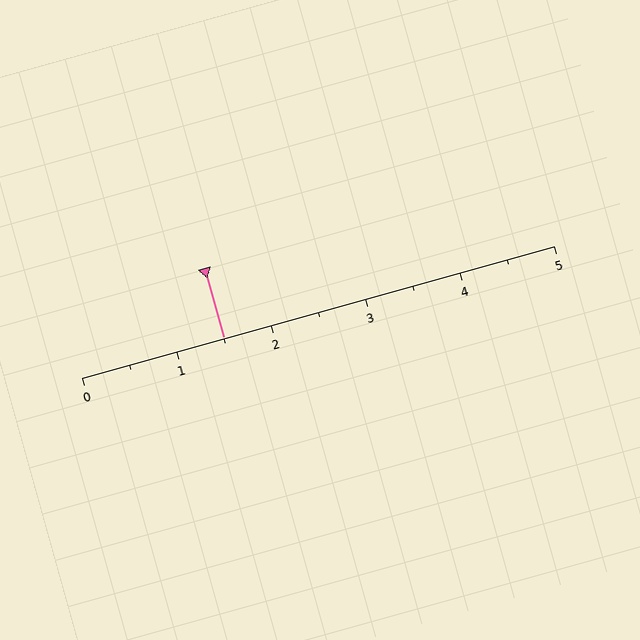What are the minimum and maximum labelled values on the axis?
The axis runs from 0 to 5.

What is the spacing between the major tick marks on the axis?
The major ticks are spaced 1 apart.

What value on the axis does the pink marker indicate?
The marker indicates approximately 1.5.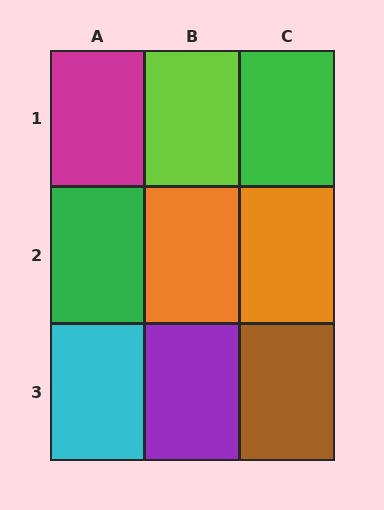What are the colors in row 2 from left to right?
Green, orange, orange.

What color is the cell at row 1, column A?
Magenta.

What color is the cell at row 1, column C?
Green.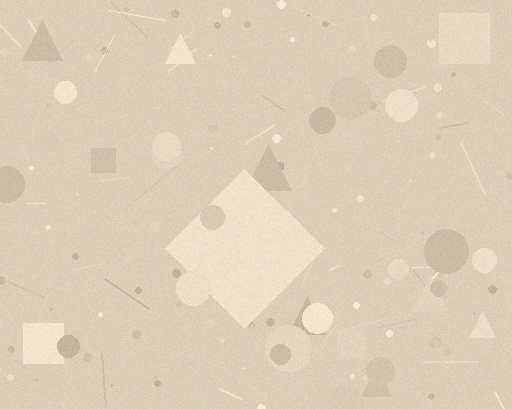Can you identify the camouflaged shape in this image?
The camouflaged shape is a diamond.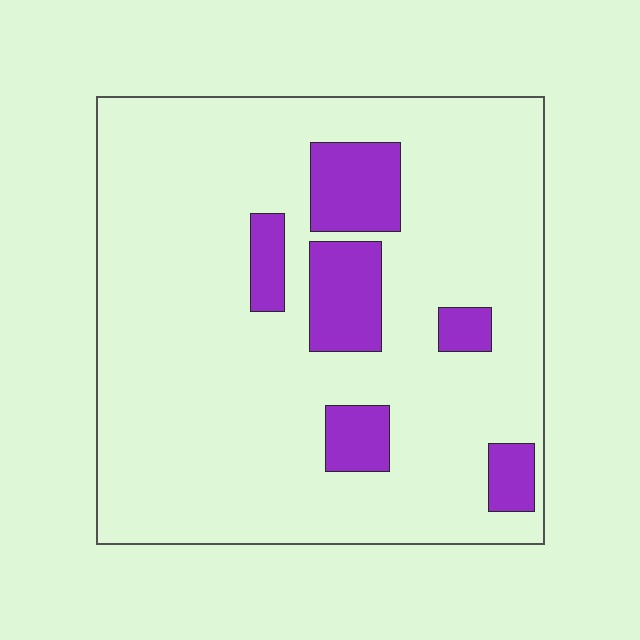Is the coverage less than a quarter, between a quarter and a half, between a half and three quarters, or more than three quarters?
Less than a quarter.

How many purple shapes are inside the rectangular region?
6.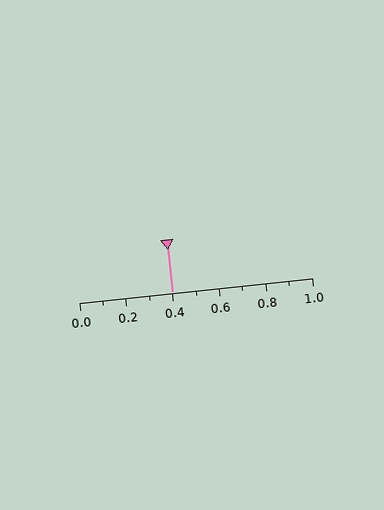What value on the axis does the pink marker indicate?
The marker indicates approximately 0.4.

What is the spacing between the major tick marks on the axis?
The major ticks are spaced 0.2 apart.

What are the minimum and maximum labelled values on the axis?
The axis runs from 0.0 to 1.0.